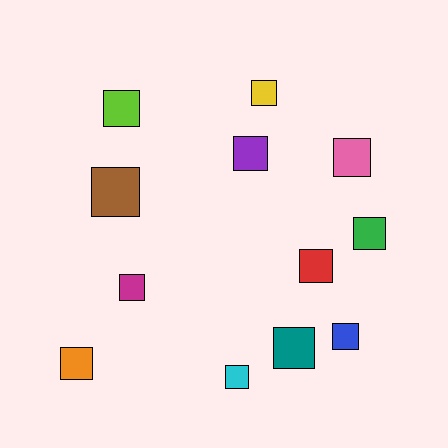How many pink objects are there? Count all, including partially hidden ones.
There is 1 pink object.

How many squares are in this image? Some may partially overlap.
There are 12 squares.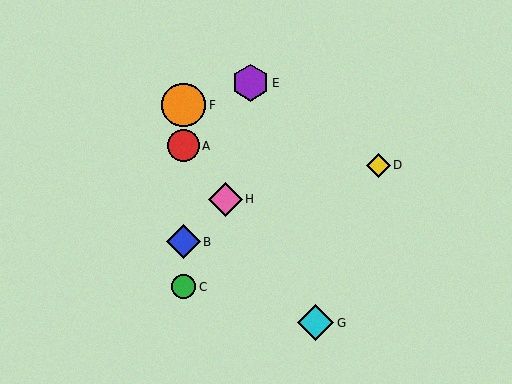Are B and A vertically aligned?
Yes, both are at x≈184.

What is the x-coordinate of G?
Object G is at x≈316.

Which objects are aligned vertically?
Objects A, B, C, F are aligned vertically.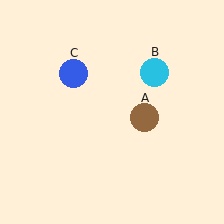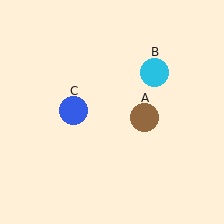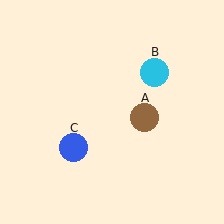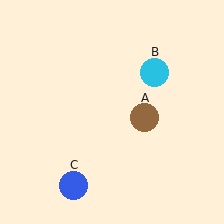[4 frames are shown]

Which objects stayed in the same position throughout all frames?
Brown circle (object A) and cyan circle (object B) remained stationary.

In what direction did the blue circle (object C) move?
The blue circle (object C) moved down.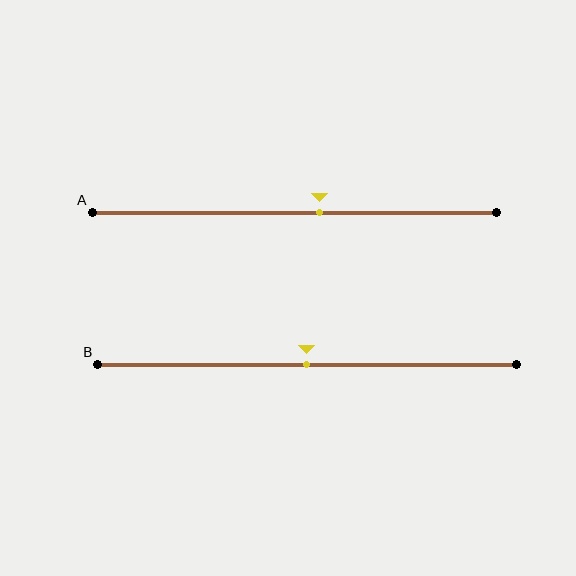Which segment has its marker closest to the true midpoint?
Segment B has its marker closest to the true midpoint.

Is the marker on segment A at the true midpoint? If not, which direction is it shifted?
No, the marker on segment A is shifted to the right by about 6% of the segment length.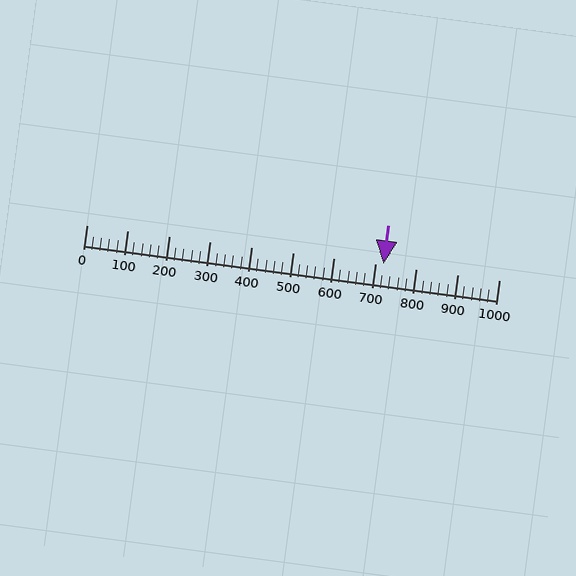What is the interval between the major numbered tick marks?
The major tick marks are spaced 100 units apart.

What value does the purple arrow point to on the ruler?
The purple arrow points to approximately 720.